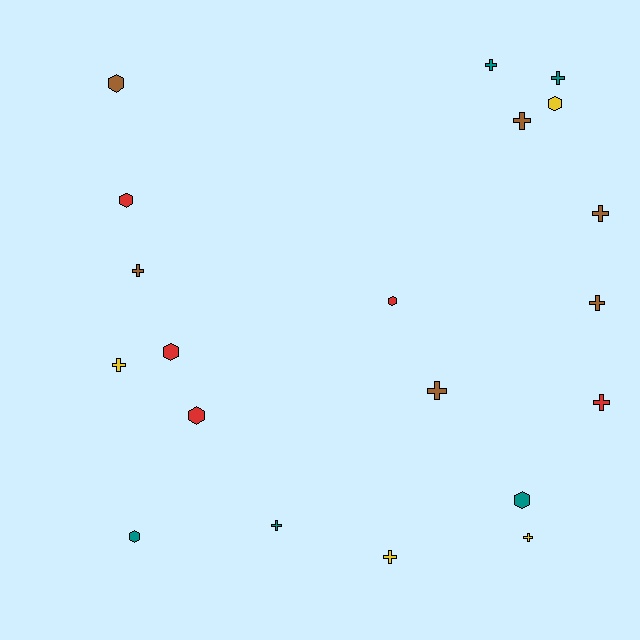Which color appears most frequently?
Brown, with 6 objects.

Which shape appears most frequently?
Cross, with 12 objects.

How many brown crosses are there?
There are 5 brown crosses.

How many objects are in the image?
There are 20 objects.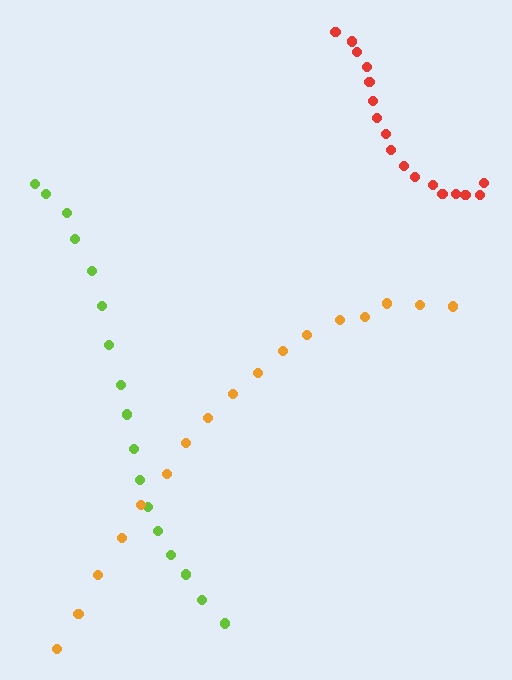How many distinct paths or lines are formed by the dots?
There are 3 distinct paths.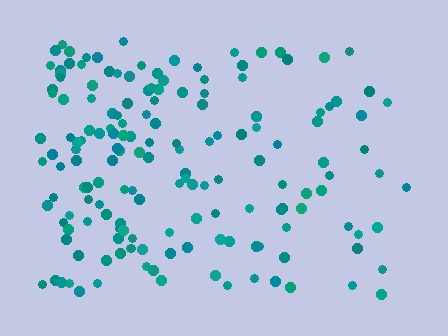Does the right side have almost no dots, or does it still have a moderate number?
Still a moderate number, just noticeably fewer than the left.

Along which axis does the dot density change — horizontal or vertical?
Horizontal.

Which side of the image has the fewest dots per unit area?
The right.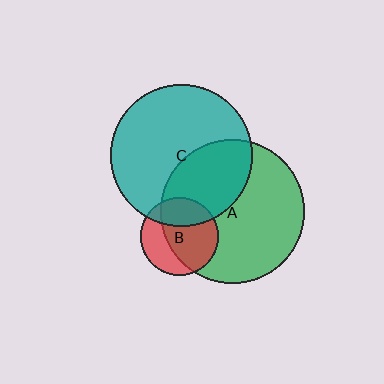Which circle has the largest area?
Circle A (green).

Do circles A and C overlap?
Yes.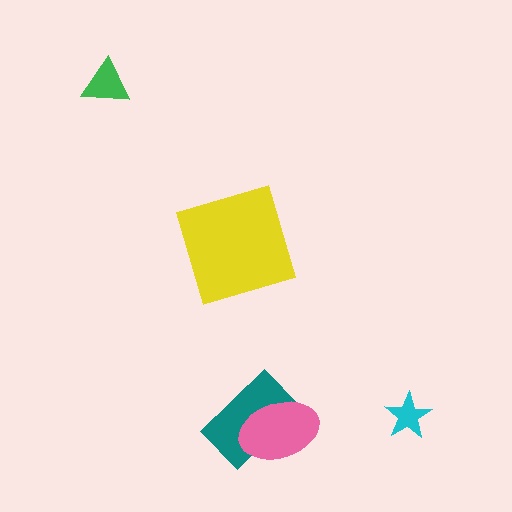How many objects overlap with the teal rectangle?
1 object overlaps with the teal rectangle.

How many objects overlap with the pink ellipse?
1 object overlaps with the pink ellipse.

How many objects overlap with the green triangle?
0 objects overlap with the green triangle.